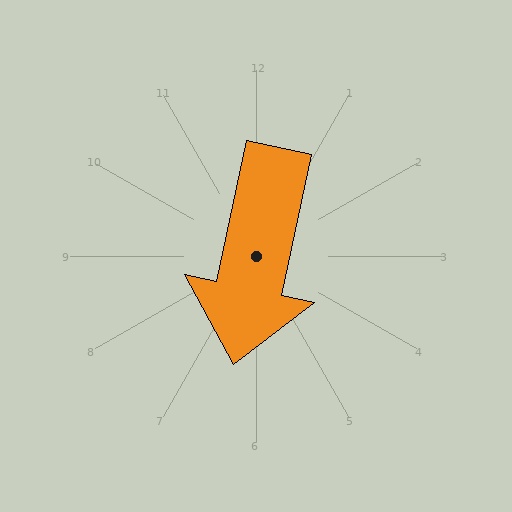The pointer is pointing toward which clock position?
Roughly 6 o'clock.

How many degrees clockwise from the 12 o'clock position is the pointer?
Approximately 192 degrees.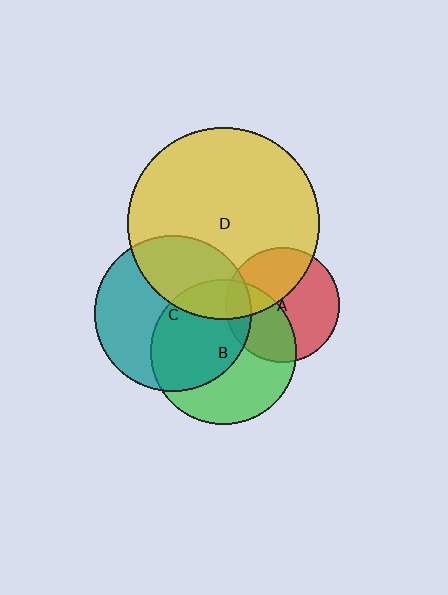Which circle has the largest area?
Circle D (yellow).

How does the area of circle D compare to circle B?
Approximately 1.7 times.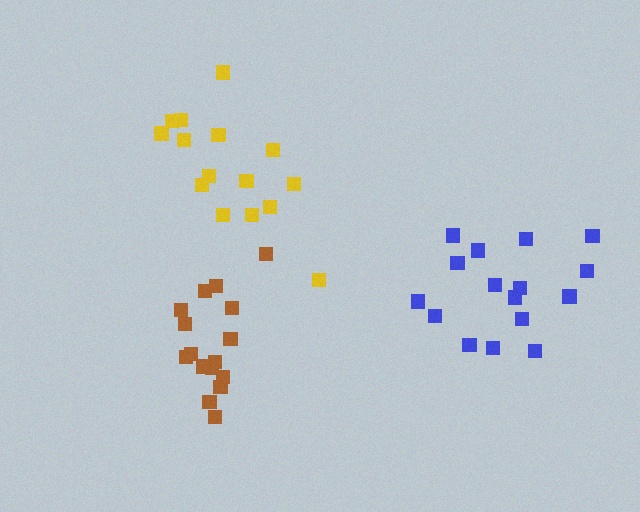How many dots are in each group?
Group 1: 15 dots, Group 2: 16 dots, Group 3: 16 dots (47 total).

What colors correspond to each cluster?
The clusters are colored: yellow, blue, brown.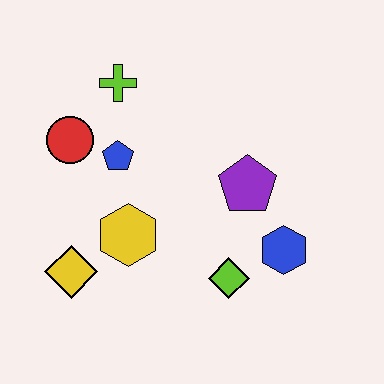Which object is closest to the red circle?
The blue pentagon is closest to the red circle.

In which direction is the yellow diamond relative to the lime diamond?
The yellow diamond is to the left of the lime diamond.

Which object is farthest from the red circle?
The blue hexagon is farthest from the red circle.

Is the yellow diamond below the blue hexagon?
Yes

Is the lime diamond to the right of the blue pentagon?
Yes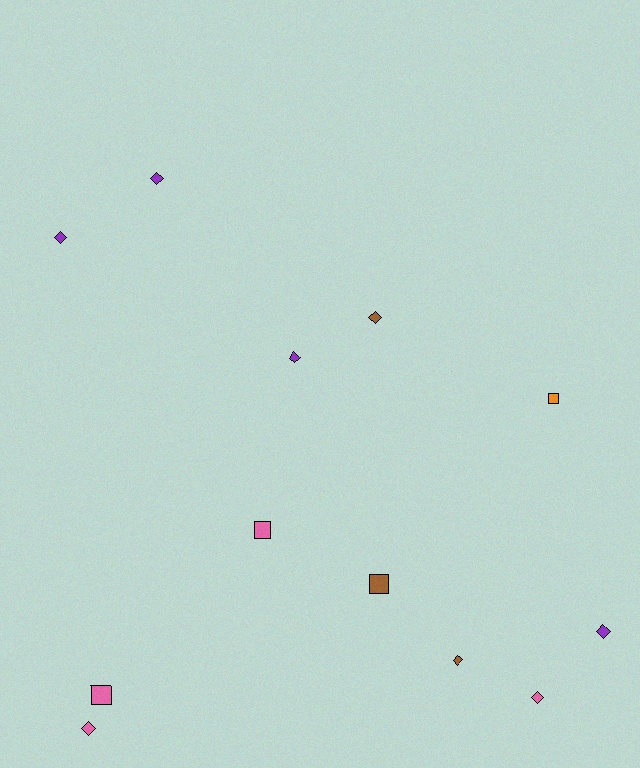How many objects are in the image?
There are 12 objects.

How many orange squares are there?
There is 1 orange square.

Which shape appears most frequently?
Diamond, with 8 objects.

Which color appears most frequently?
Pink, with 4 objects.